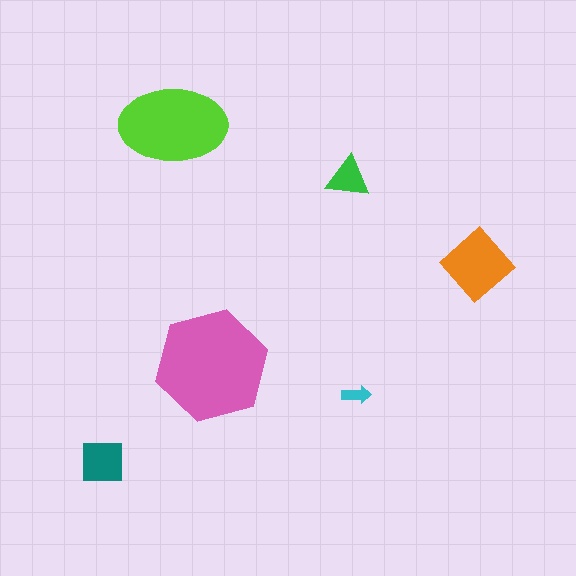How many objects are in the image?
There are 6 objects in the image.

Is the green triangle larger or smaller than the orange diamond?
Smaller.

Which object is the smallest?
The cyan arrow.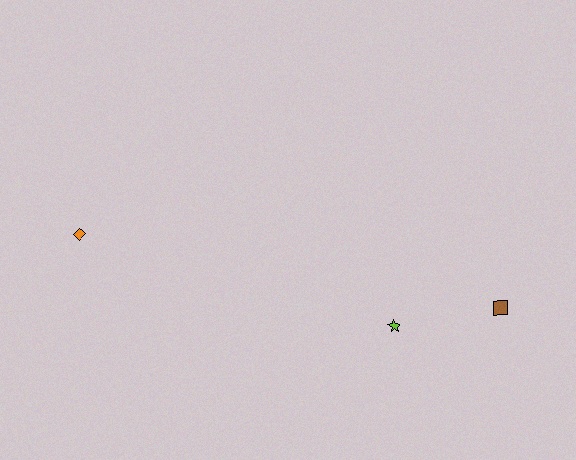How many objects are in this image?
There are 3 objects.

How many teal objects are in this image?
There are no teal objects.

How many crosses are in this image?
There are no crosses.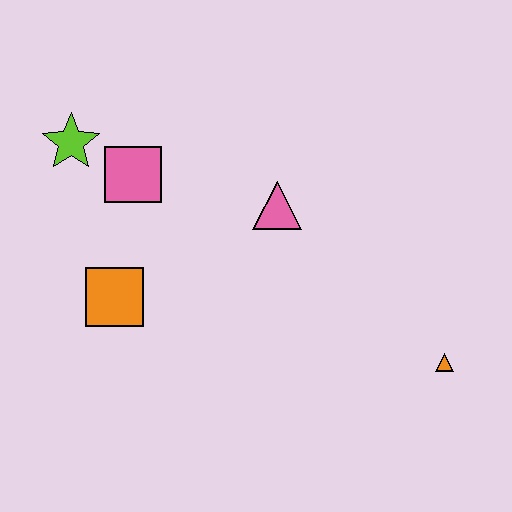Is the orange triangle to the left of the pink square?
No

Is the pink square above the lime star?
No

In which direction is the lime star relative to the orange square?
The lime star is above the orange square.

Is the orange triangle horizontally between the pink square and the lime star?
No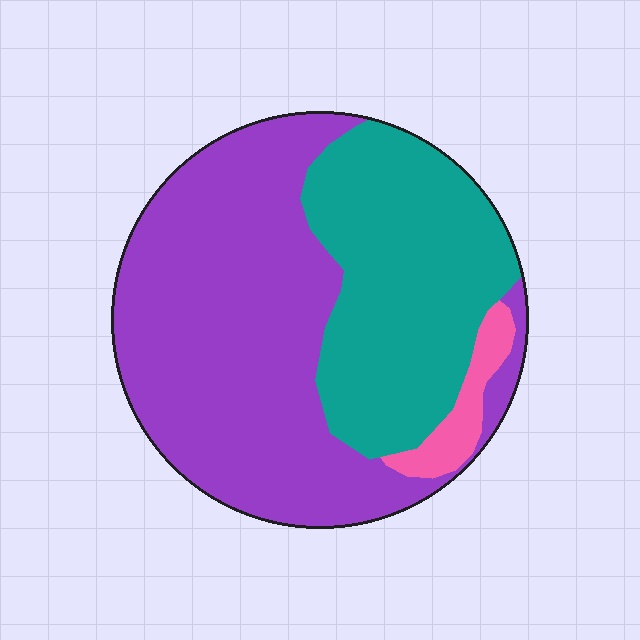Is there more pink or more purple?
Purple.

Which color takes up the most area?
Purple, at roughly 60%.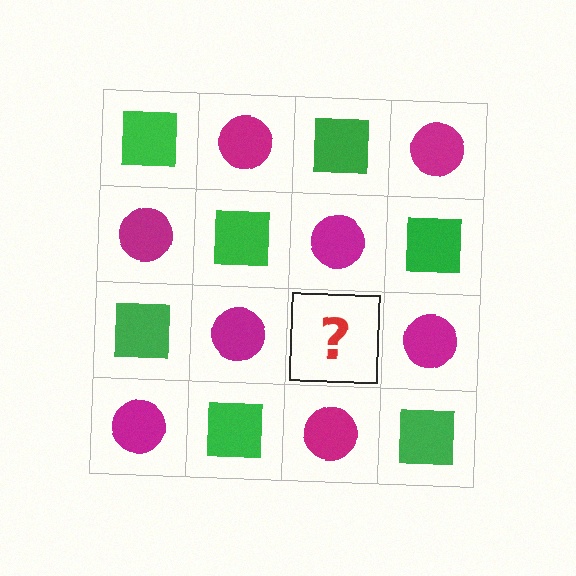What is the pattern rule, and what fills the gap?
The rule is that it alternates green square and magenta circle in a checkerboard pattern. The gap should be filled with a green square.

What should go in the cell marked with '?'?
The missing cell should contain a green square.